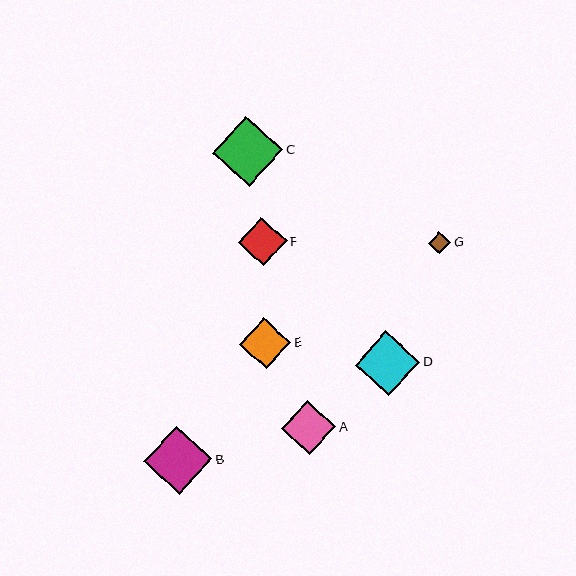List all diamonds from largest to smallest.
From largest to smallest: C, B, D, A, E, F, G.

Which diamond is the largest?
Diamond C is the largest with a size of approximately 70 pixels.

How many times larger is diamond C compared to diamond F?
Diamond C is approximately 1.4 times the size of diamond F.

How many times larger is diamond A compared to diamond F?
Diamond A is approximately 1.1 times the size of diamond F.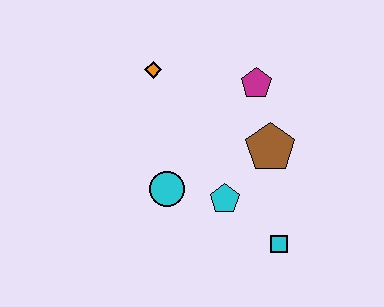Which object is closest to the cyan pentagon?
The cyan circle is closest to the cyan pentagon.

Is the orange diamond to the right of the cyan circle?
No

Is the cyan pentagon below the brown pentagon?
Yes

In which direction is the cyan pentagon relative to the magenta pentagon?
The cyan pentagon is below the magenta pentagon.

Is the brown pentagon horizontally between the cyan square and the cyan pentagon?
Yes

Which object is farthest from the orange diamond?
The cyan square is farthest from the orange diamond.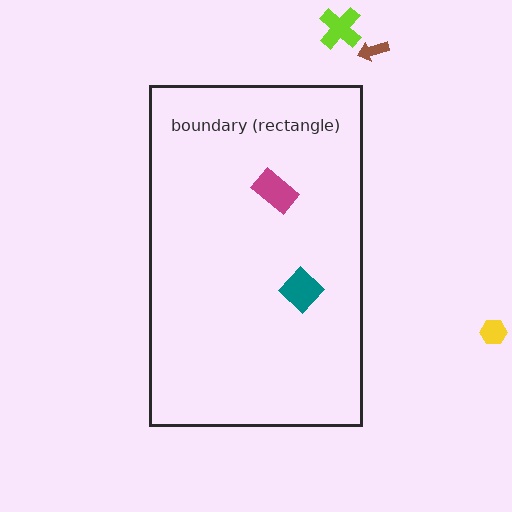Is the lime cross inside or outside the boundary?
Outside.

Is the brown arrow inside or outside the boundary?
Outside.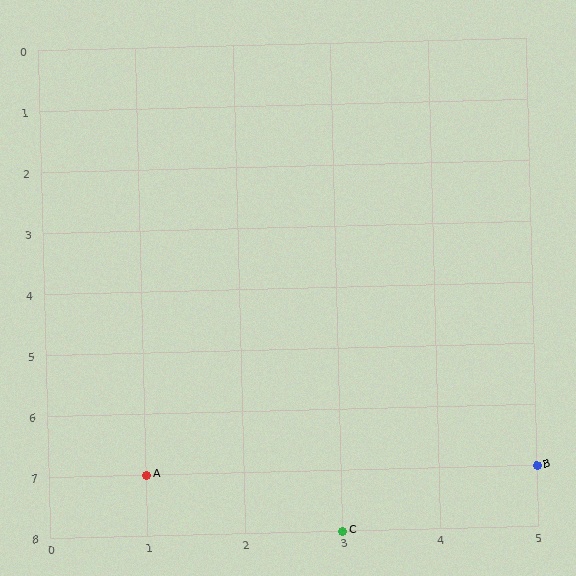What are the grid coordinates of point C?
Point C is at grid coordinates (3, 8).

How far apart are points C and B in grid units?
Points C and B are 2 columns and 1 row apart (about 2.2 grid units diagonally).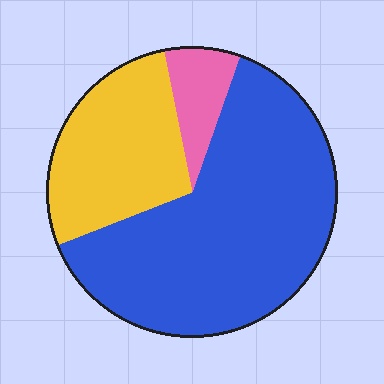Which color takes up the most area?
Blue, at roughly 65%.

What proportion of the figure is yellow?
Yellow covers about 30% of the figure.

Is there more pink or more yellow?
Yellow.